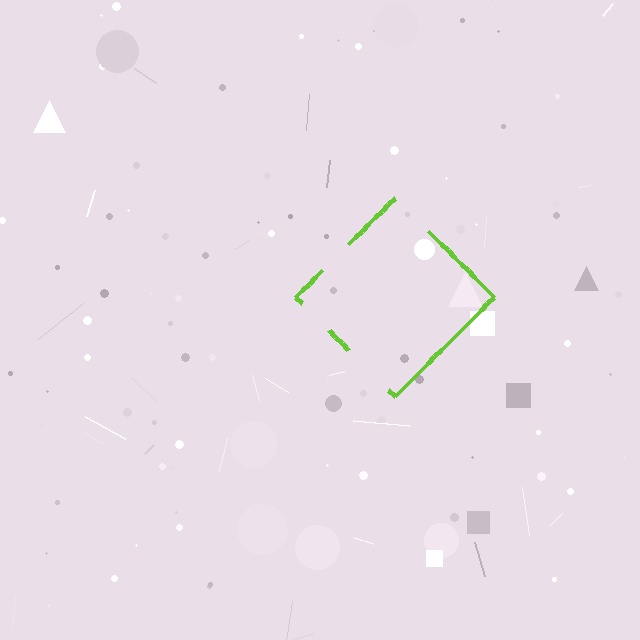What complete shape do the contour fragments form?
The contour fragments form a diamond.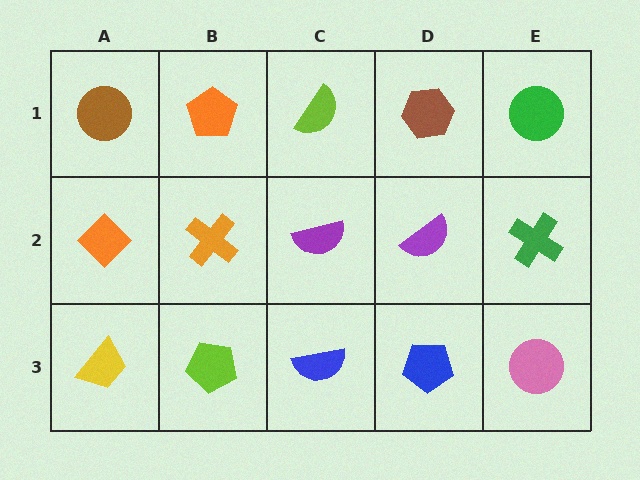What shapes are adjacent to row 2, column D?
A brown hexagon (row 1, column D), a blue pentagon (row 3, column D), a purple semicircle (row 2, column C), a green cross (row 2, column E).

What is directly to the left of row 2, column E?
A purple semicircle.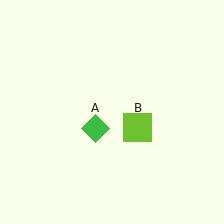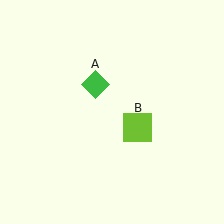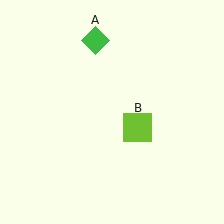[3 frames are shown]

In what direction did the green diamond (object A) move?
The green diamond (object A) moved up.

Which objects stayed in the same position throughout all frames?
Lime square (object B) remained stationary.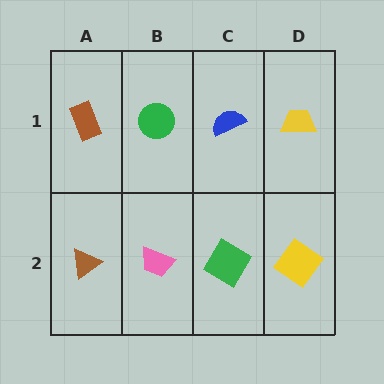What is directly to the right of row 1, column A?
A green circle.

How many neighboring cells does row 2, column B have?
3.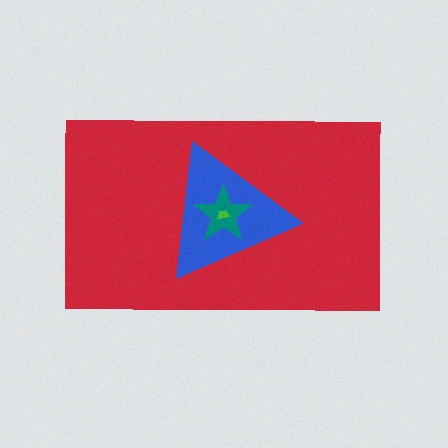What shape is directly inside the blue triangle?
The teal star.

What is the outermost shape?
The red rectangle.